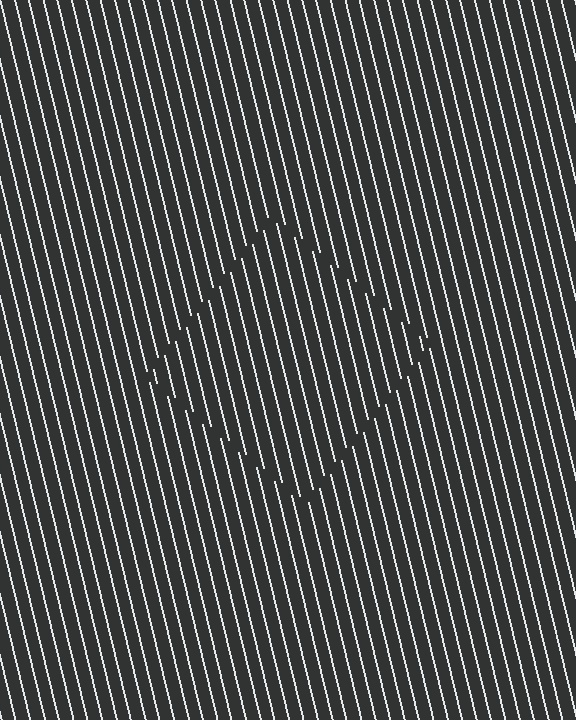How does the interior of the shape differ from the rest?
The interior of the shape contains the same grating, shifted by half a period — the contour is defined by the phase discontinuity where line-ends from the inner and outer gratings abut.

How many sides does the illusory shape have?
4 sides — the line-ends trace a square.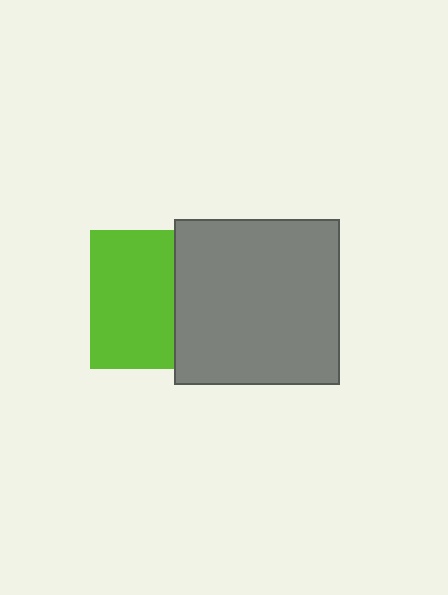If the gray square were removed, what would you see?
You would see the complete lime square.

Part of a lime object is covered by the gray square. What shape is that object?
It is a square.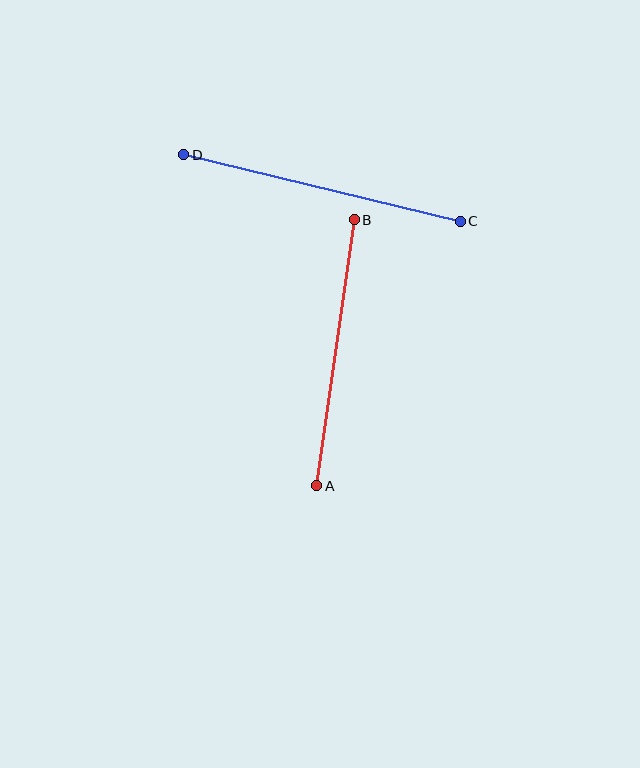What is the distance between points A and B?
The distance is approximately 269 pixels.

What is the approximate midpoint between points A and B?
The midpoint is at approximately (336, 353) pixels.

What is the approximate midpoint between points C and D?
The midpoint is at approximately (322, 188) pixels.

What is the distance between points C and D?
The distance is approximately 284 pixels.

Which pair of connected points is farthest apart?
Points C and D are farthest apart.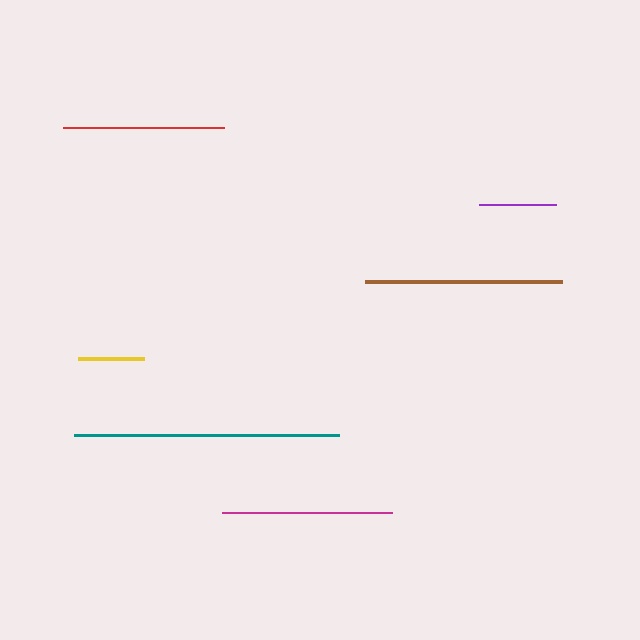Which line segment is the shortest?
The yellow line is the shortest at approximately 66 pixels.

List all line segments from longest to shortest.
From longest to shortest: teal, brown, magenta, red, purple, yellow.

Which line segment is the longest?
The teal line is the longest at approximately 265 pixels.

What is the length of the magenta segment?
The magenta segment is approximately 170 pixels long.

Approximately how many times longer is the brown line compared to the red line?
The brown line is approximately 1.2 times the length of the red line.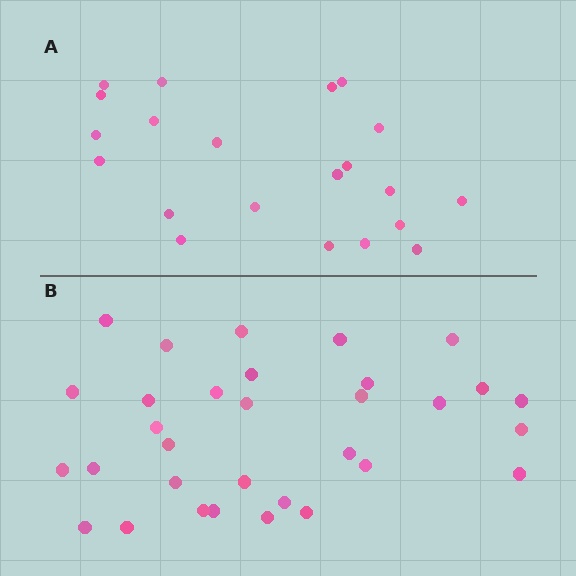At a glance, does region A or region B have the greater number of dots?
Region B (the bottom region) has more dots.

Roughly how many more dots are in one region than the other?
Region B has roughly 12 or so more dots than region A.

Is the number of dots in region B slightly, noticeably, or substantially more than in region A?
Region B has substantially more. The ratio is roughly 1.5 to 1.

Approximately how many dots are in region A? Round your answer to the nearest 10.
About 20 dots. (The exact count is 21, which rounds to 20.)